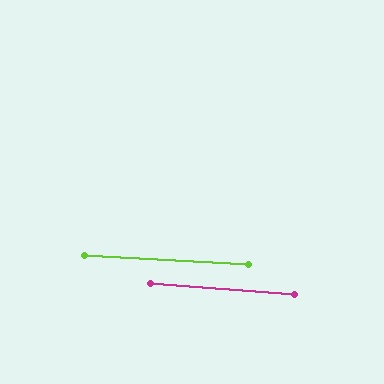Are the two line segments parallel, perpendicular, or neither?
Parallel — their directions differ by only 0.8°.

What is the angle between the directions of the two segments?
Approximately 1 degree.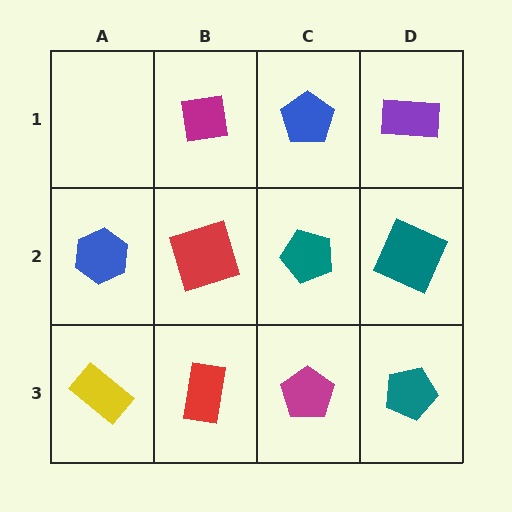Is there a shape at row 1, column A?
No, that cell is empty.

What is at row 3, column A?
A yellow rectangle.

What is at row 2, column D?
A teal square.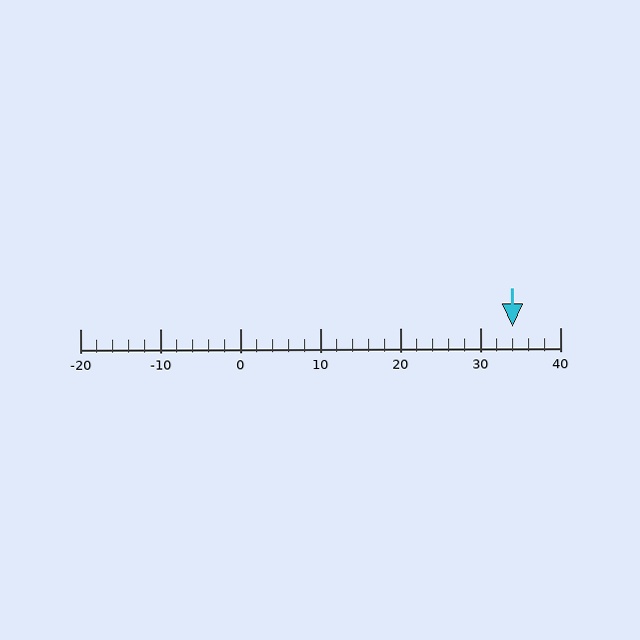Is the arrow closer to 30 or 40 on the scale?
The arrow is closer to 30.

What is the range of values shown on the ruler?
The ruler shows values from -20 to 40.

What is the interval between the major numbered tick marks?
The major tick marks are spaced 10 units apart.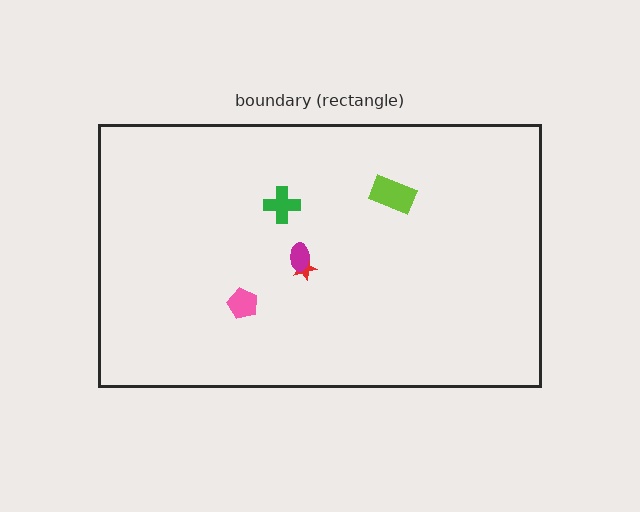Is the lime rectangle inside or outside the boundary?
Inside.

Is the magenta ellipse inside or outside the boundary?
Inside.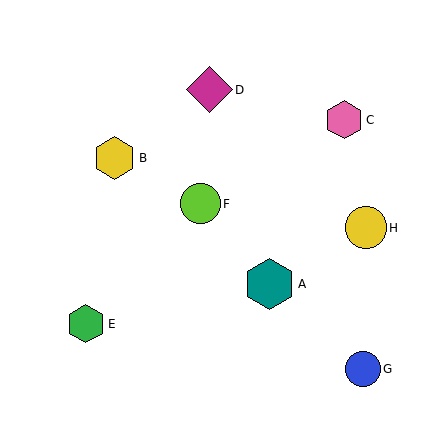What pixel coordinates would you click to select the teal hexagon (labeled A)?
Click at (269, 284) to select the teal hexagon A.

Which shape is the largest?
The teal hexagon (labeled A) is the largest.